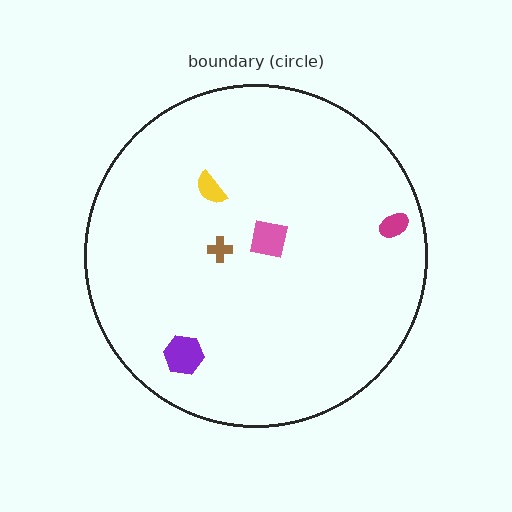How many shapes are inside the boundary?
5 inside, 0 outside.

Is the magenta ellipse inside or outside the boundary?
Inside.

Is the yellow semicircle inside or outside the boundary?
Inside.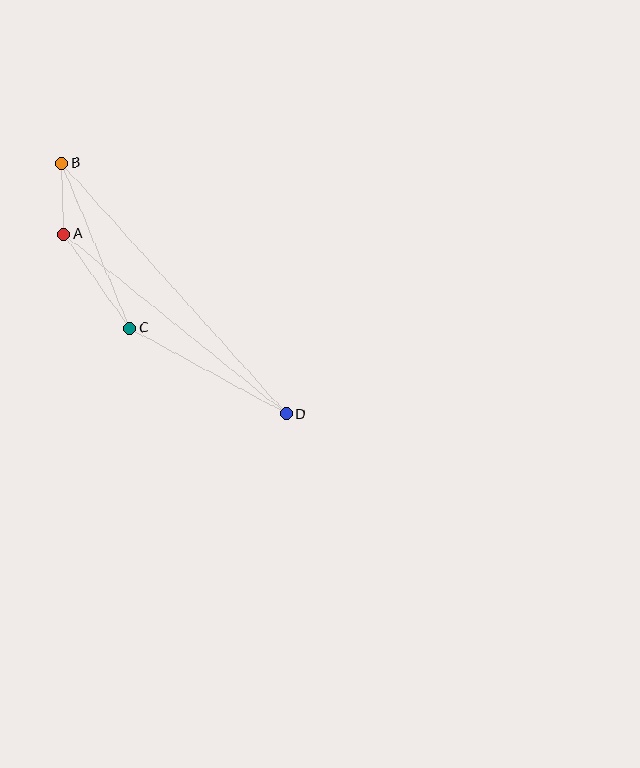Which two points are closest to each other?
Points A and B are closest to each other.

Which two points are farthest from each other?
Points B and D are farthest from each other.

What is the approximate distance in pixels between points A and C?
The distance between A and C is approximately 115 pixels.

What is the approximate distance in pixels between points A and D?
The distance between A and D is approximately 285 pixels.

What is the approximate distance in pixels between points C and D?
The distance between C and D is approximately 178 pixels.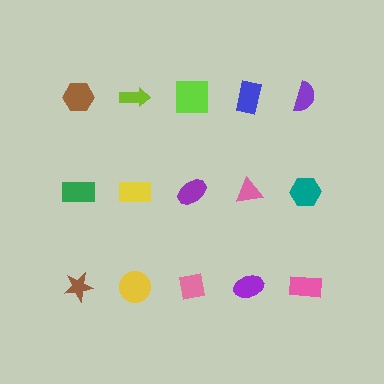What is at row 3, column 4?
A purple ellipse.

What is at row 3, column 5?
A pink rectangle.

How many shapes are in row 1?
5 shapes.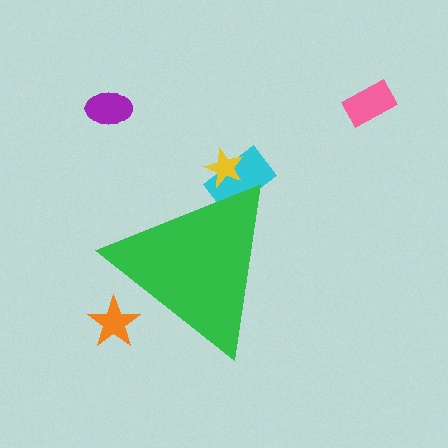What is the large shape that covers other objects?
A green triangle.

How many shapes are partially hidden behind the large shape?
3 shapes are partially hidden.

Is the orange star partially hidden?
Yes, the orange star is partially hidden behind the green triangle.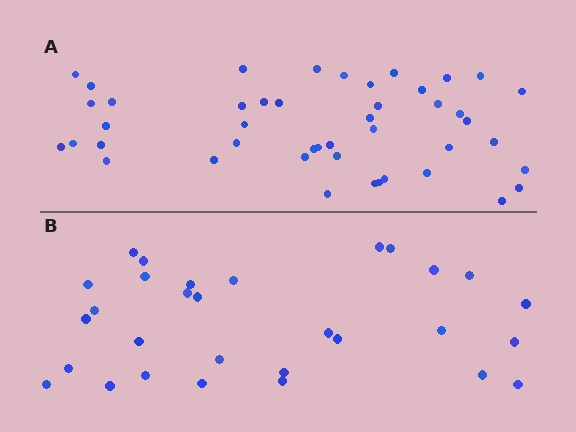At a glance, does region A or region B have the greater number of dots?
Region A (the top region) has more dots.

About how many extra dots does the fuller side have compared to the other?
Region A has approximately 15 more dots than region B.